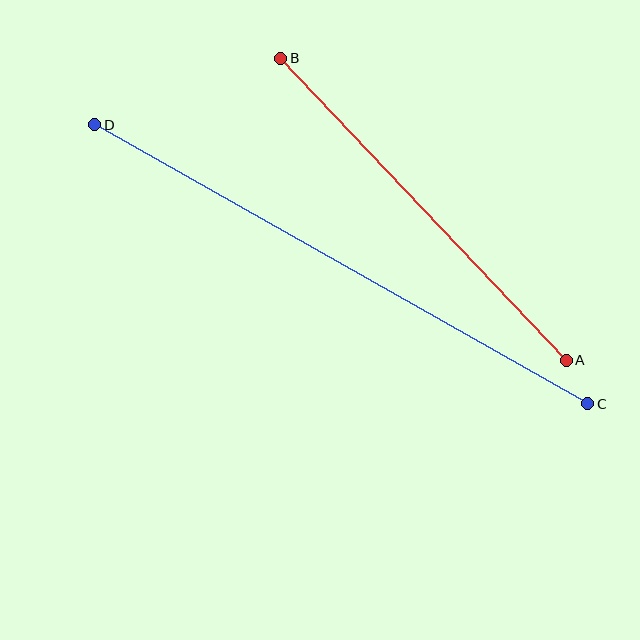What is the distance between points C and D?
The distance is approximately 567 pixels.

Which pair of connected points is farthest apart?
Points C and D are farthest apart.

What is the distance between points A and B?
The distance is approximately 415 pixels.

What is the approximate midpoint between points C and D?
The midpoint is at approximately (341, 264) pixels.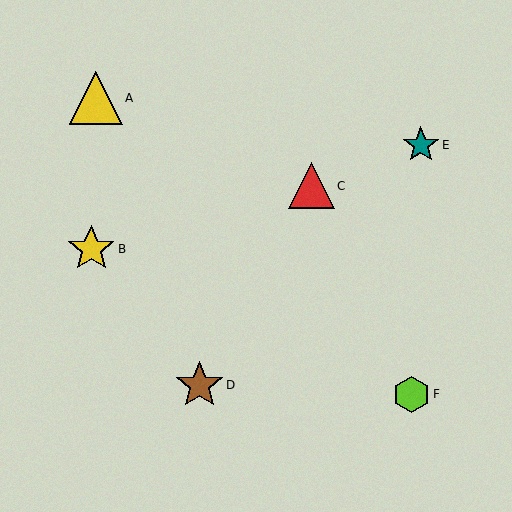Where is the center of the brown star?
The center of the brown star is at (199, 385).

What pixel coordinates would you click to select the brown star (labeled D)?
Click at (199, 385) to select the brown star D.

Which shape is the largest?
The yellow triangle (labeled A) is the largest.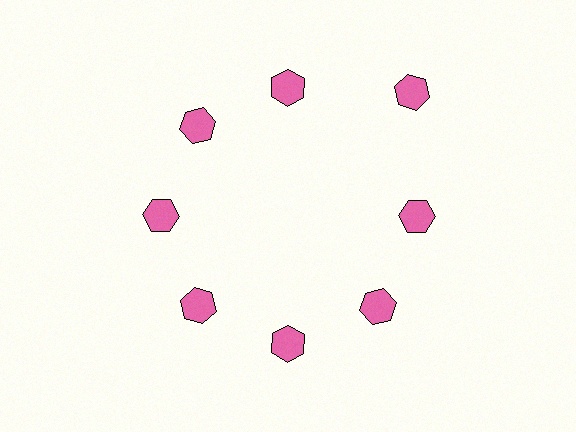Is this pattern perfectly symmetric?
No. The 8 pink hexagons are arranged in a ring, but one element near the 2 o'clock position is pushed outward from the center, breaking the 8-fold rotational symmetry.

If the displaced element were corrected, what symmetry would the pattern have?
It would have 8-fold rotational symmetry — the pattern would map onto itself every 45 degrees.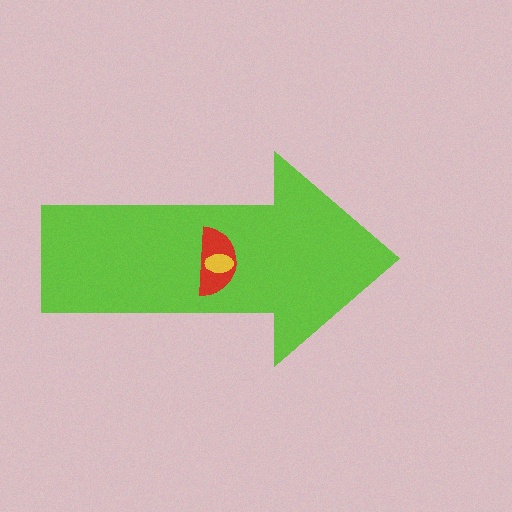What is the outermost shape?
The lime arrow.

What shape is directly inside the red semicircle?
The yellow ellipse.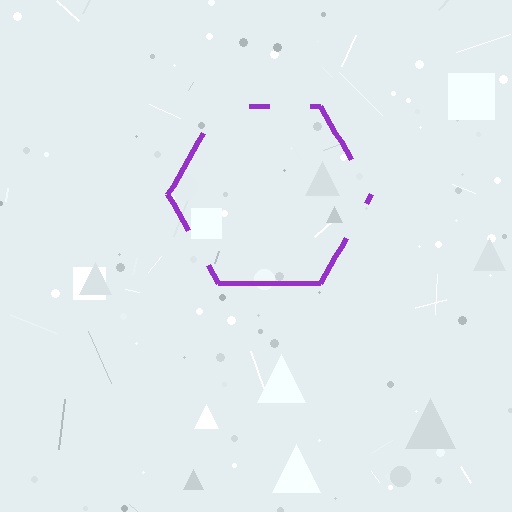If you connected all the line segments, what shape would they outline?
They would outline a hexagon.